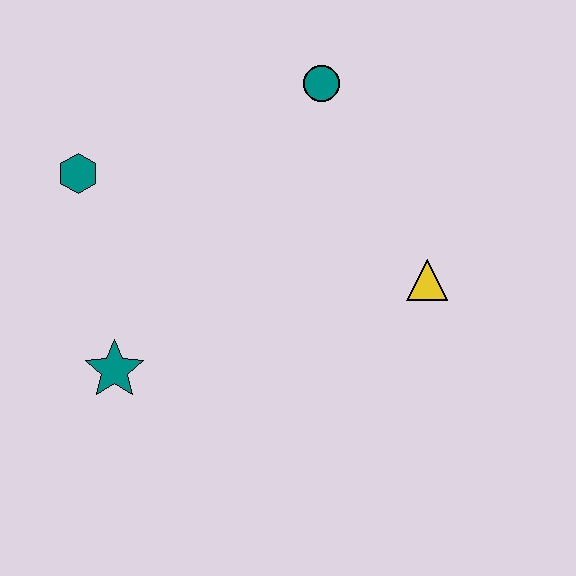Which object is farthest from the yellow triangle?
The teal hexagon is farthest from the yellow triangle.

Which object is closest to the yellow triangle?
The teal circle is closest to the yellow triangle.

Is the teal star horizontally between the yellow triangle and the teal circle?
No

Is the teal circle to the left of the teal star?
No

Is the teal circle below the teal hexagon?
No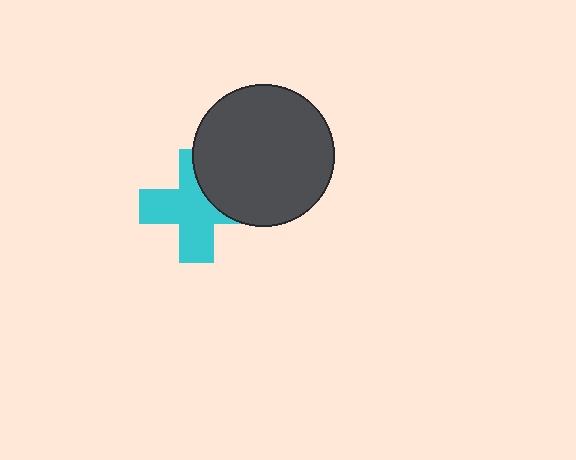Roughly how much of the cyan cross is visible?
Most of it is visible (roughly 69%).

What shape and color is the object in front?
The object in front is a dark gray circle.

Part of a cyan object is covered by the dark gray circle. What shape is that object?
It is a cross.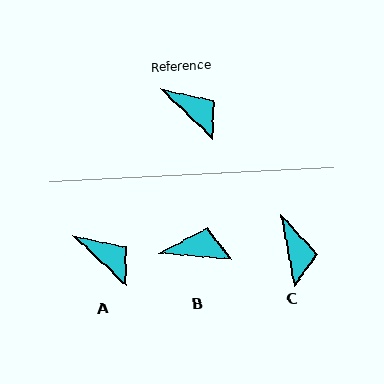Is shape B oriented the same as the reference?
No, it is off by about 39 degrees.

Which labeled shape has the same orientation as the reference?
A.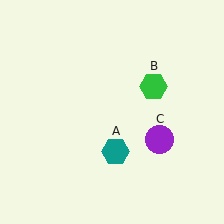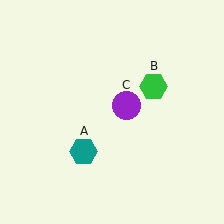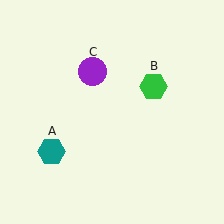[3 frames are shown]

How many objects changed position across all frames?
2 objects changed position: teal hexagon (object A), purple circle (object C).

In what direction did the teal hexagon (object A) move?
The teal hexagon (object A) moved left.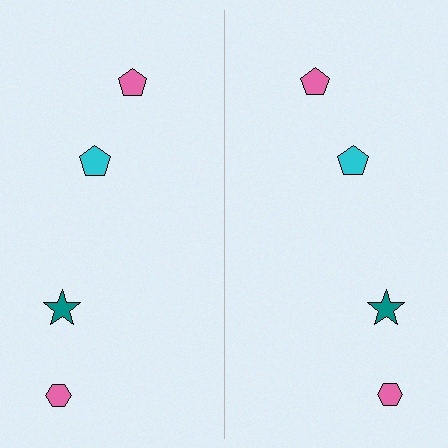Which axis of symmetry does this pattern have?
The pattern has a vertical axis of symmetry running through the center of the image.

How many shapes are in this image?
There are 8 shapes in this image.